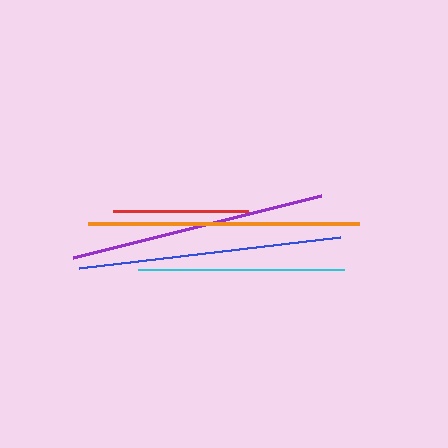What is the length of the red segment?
The red segment is approximately 135 pixels long.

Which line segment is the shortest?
The red line is the shortest at approximately 135 pixels.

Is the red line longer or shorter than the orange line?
The orange line is longer than the red line.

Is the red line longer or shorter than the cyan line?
The cyan line is longer than the red line.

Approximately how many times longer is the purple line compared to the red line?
The purple line is approximately 1.9 times the length of the red line.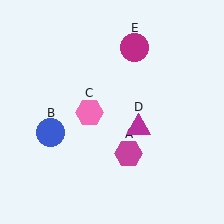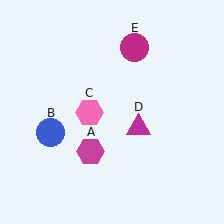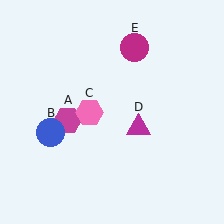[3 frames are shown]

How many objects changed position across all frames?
1 object changed position: magenta hexagon (object A).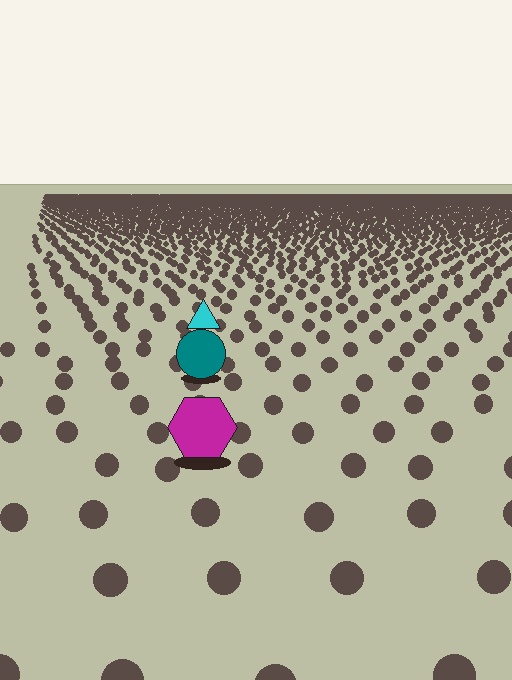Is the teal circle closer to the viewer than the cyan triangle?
Yes. The teal circle is closer — you can tell from the texture gradient: the ground texture is coarser near it.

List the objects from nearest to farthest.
From nearest to farthest: the magenta hexagon, the teal circle, the cyan triangle.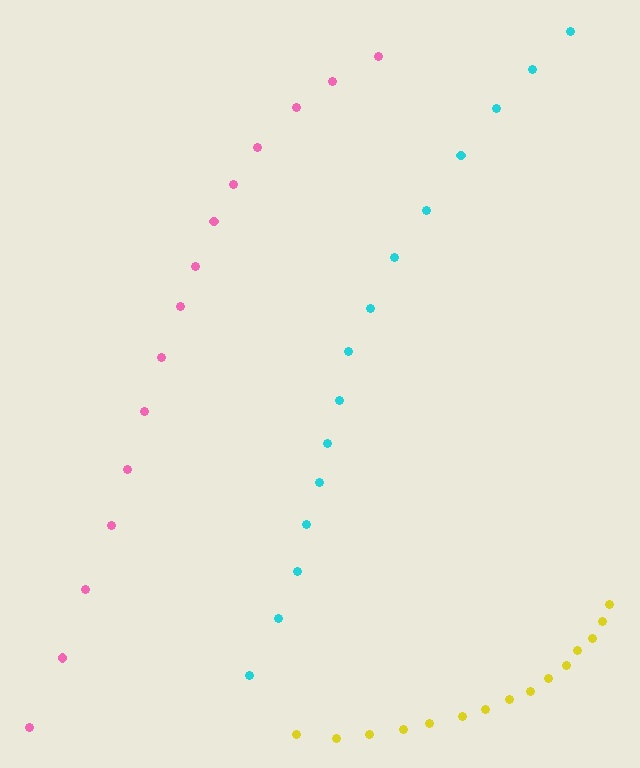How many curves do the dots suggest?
There are 3 distinct paths.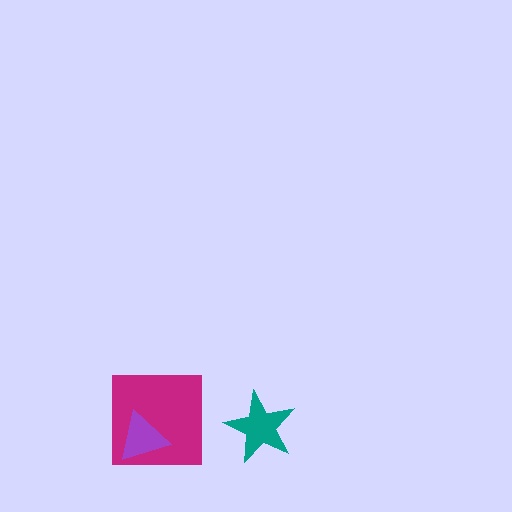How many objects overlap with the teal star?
0 objects overlap with the teal star.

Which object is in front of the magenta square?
The purple triangle is in front of the magenta square.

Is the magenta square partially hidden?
Yes, it is partially covered by another shape.